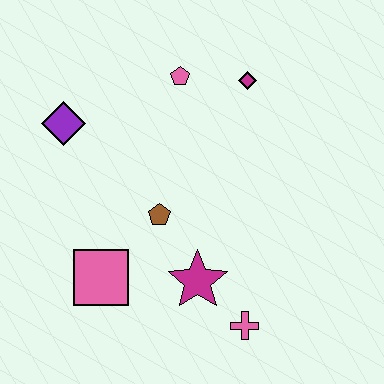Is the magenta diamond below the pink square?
No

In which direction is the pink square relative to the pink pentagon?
The pink square is below the pink pentagon.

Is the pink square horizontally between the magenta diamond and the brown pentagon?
No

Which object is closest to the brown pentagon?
The magenta star is closest to the brown pentagon.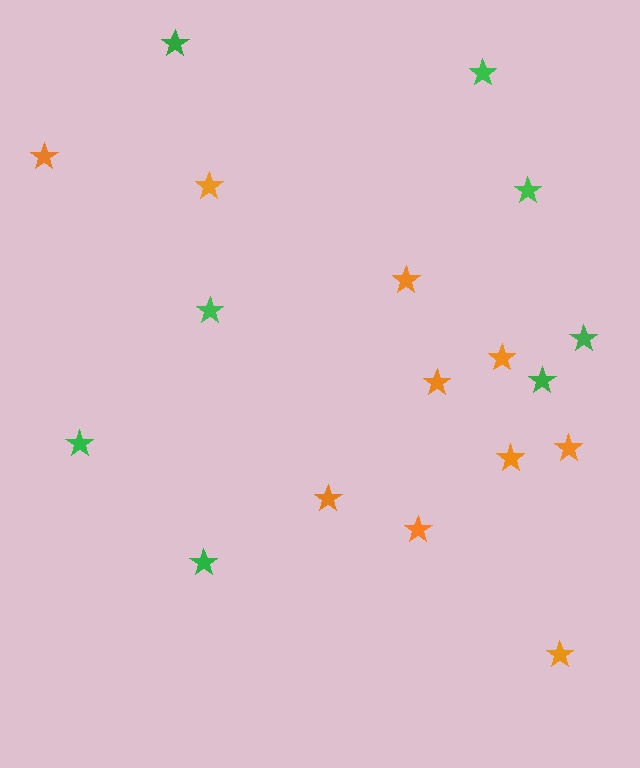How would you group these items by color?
There are 2 groups: one group of green stars (8) and one group of orange stars (10).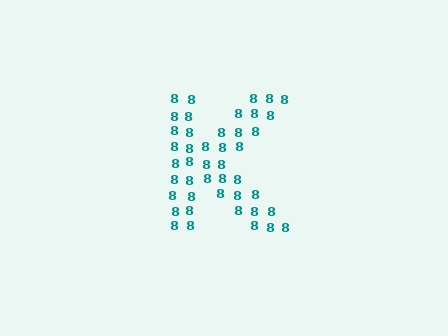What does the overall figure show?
The overall figure shows the letter K.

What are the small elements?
The small elements are digit 8's.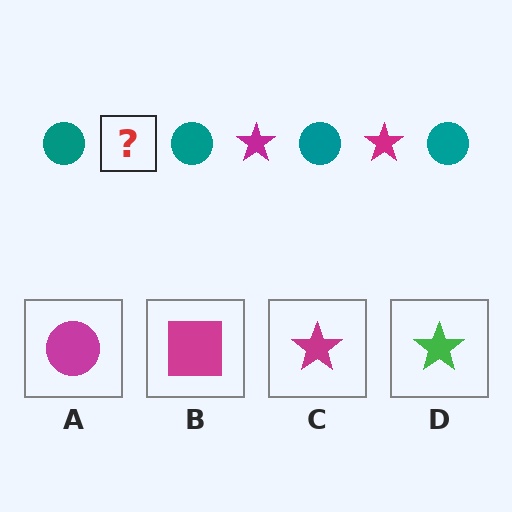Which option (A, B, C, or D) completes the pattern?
C.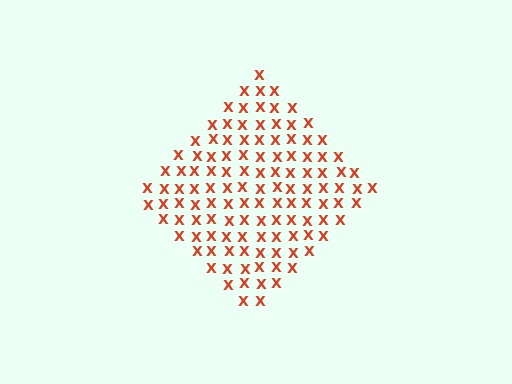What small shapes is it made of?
It is made of small letter X's.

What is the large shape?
The large shape is a diamond.